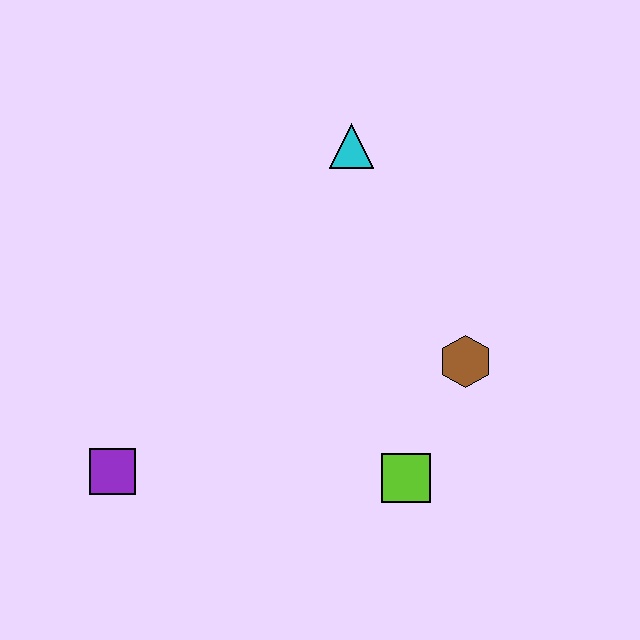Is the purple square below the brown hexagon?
Yes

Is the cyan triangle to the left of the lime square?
Yes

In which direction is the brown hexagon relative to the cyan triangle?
The brown hexagon is below the cyan triangle.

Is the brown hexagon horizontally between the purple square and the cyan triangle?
No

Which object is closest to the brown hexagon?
The lime square is closest to the brown hexagon.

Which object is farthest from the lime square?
The cyan triangle is farthest from the lime square.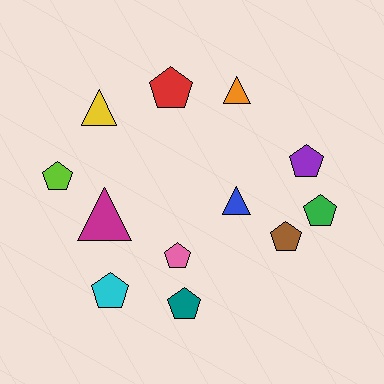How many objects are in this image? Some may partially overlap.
There are 12 objects.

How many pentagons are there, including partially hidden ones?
There are 8 pentagons.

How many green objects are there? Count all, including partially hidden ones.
There is 1 green object.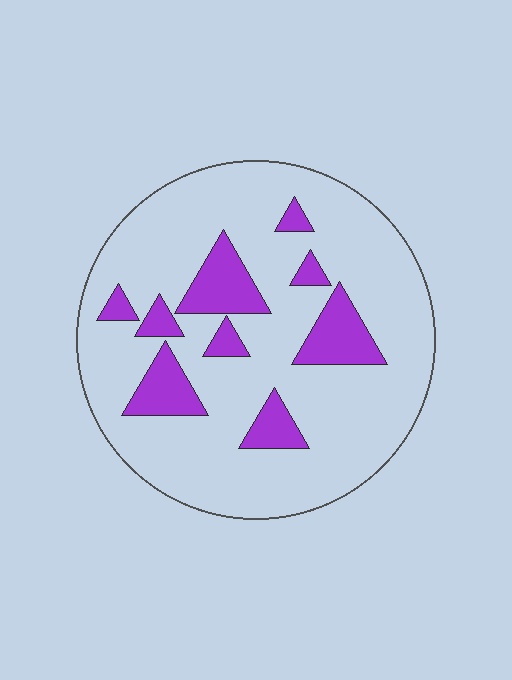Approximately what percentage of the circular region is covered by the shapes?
Approximately 20%.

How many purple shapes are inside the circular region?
9.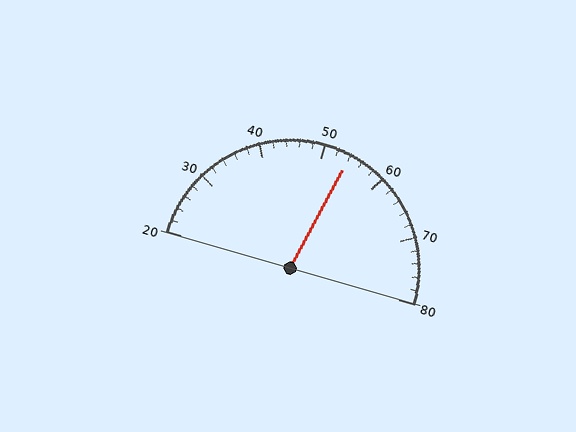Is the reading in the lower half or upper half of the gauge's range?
The reading is in the upper half of the range (20 to 80).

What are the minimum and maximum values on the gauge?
The gauge ranges from 20 to 80.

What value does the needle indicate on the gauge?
The needle indicates approximately 54.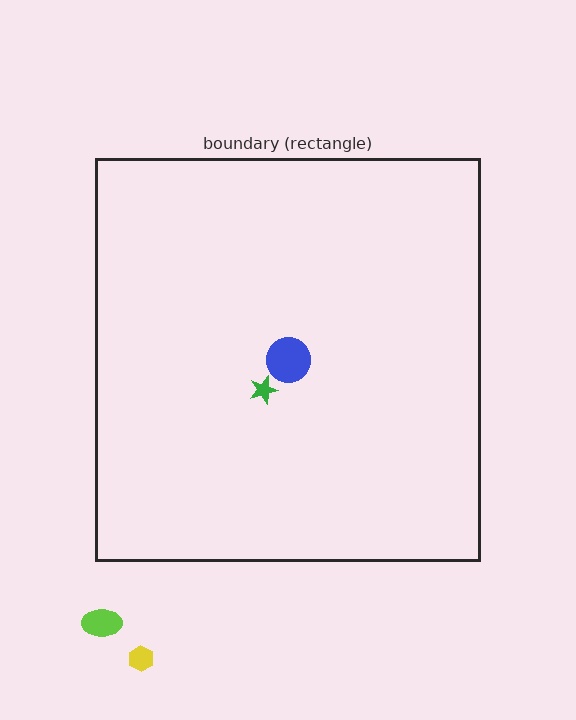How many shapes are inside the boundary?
2 inside, 2 outside.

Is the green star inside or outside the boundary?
Inside.